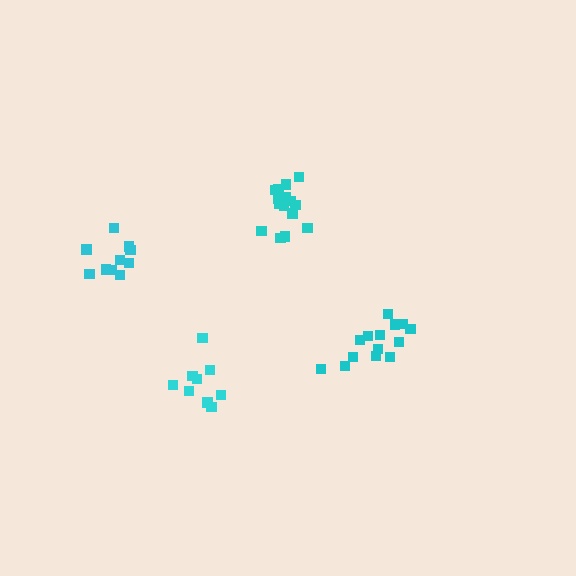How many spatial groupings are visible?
There are 4 spatial groupings.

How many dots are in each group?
Group 1: 15 dots, Group 2: 10 dots, Group 3: 9 dots, Group 4: 14 dots (48 total).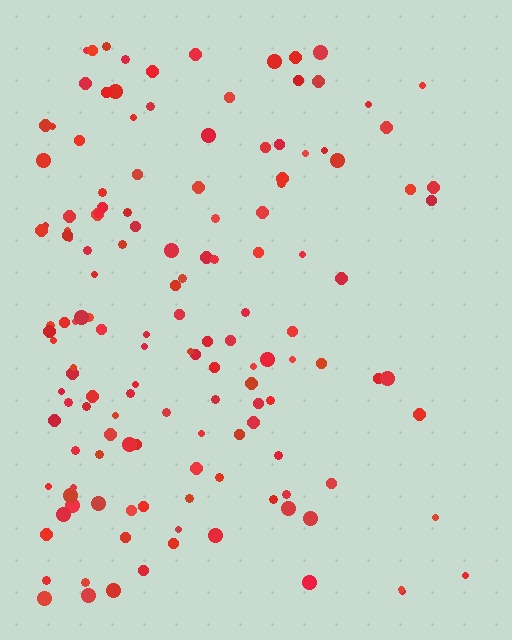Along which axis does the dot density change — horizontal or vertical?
Horizontal.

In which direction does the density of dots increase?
From right to left, with the left side densest.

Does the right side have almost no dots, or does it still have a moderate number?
Still a moderate number, just noticeably fewer than the left.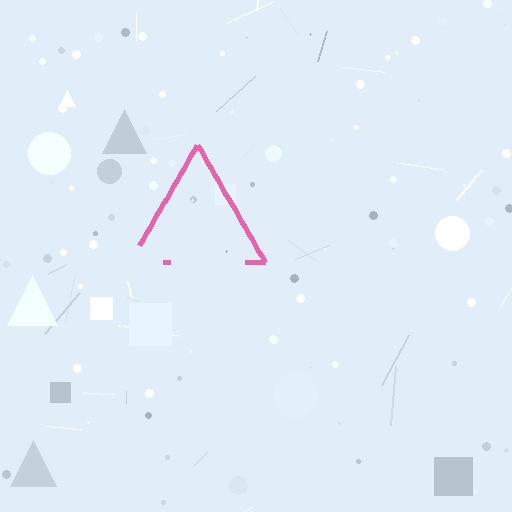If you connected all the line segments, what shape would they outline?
They would outline a triangle.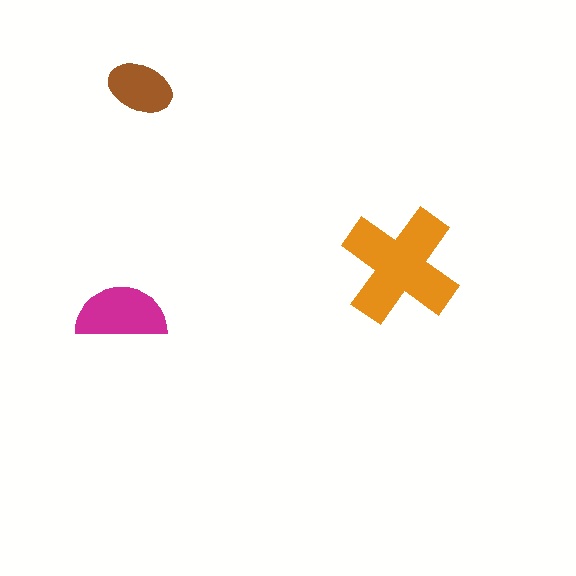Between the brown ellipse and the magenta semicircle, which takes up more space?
The magenta semicircle.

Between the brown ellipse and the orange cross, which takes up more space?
The orange cross.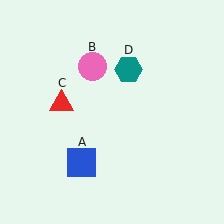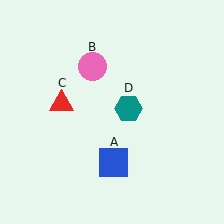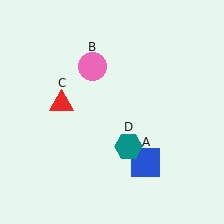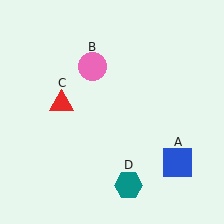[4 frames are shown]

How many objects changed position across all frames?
2 objects changed position: blue square (object A), teal hexagon (object D).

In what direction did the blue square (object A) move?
The blue square (object A) moved right.